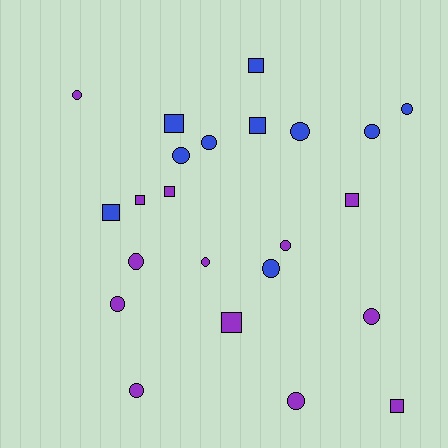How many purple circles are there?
There are 8 purple circles.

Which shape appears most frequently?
Circle, with 14 objects.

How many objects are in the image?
There are 23 objects.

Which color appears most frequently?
Purple, with 13 objects.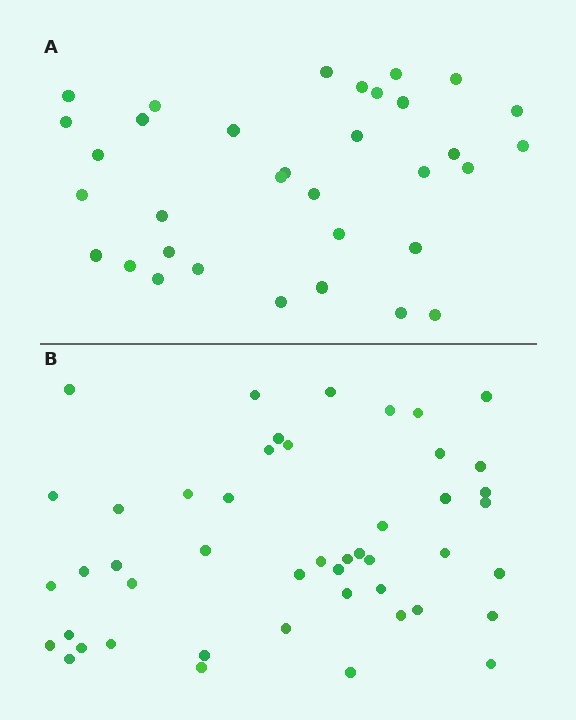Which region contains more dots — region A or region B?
Region B (the bottom region) has more dots.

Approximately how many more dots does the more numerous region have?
Region B has approximately 15 more dots than region A.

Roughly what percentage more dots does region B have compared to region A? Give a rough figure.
About 40% more.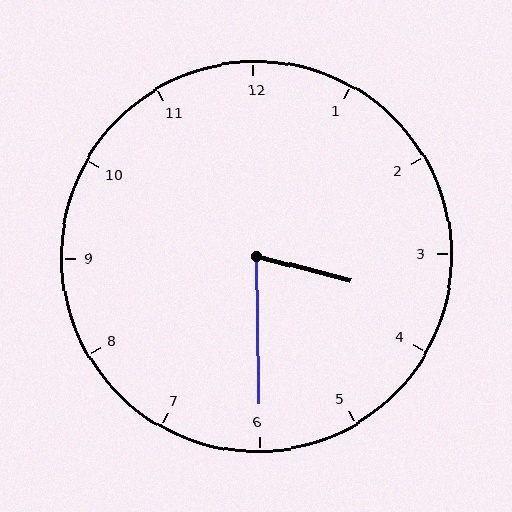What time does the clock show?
3:30.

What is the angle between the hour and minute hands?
Approximately 75 degrees.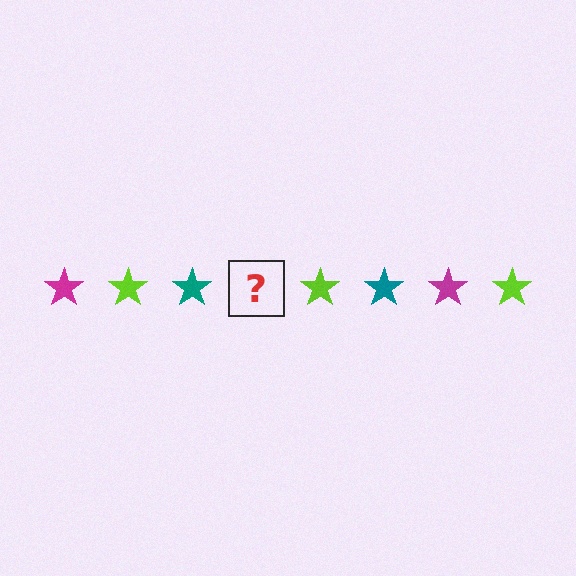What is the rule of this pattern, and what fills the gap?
The rule is that the pattern cycles through magenta, lime, teal stars. The gap should be filled with a magenta star.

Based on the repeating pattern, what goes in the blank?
The blank should be a magenta star.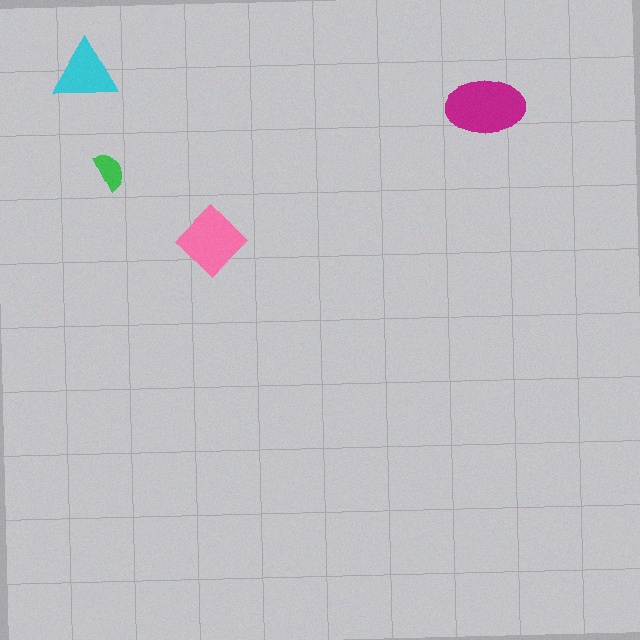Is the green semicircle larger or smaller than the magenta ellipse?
Smaller.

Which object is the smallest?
The green semicircle.